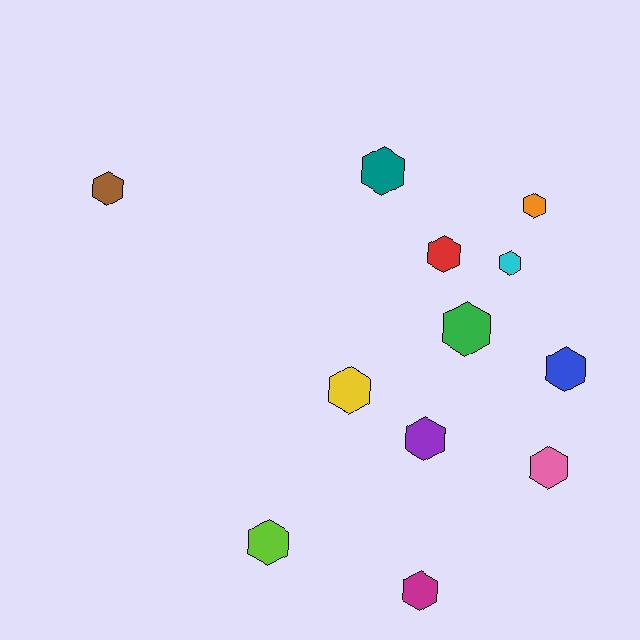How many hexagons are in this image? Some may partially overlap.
There are 12 hexagons.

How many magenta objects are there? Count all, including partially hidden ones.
There is 1 magenta object.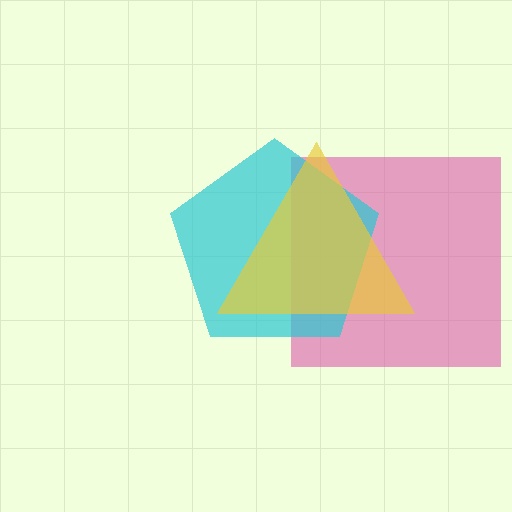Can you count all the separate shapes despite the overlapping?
Yes, there are 3 separate shapes.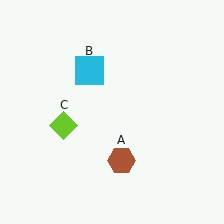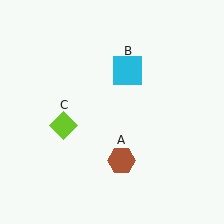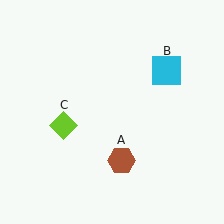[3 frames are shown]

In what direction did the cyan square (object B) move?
The cyan square (object B) moved right.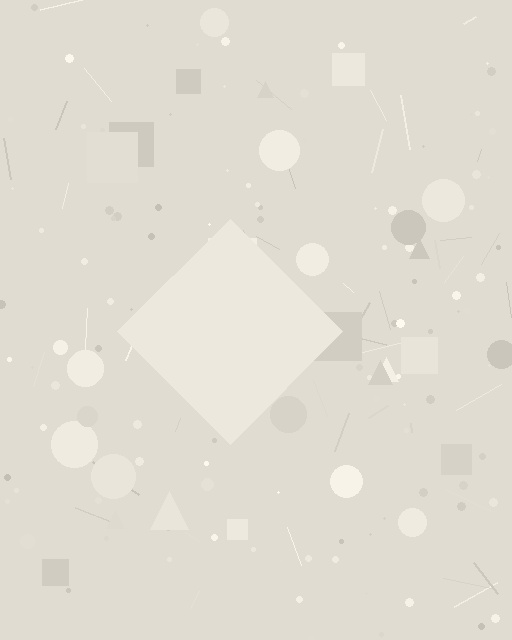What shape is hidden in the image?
A diamond is hidden in the image.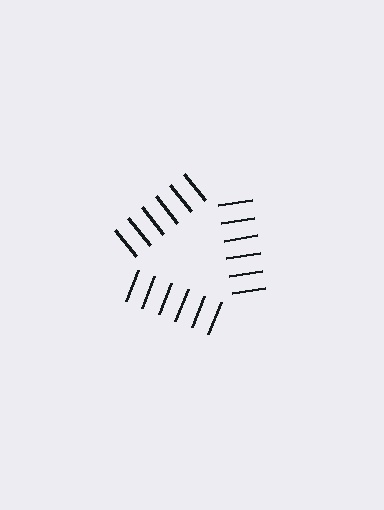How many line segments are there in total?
18 — 6 along each of the 3 edges.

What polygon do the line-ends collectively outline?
An illusory triangle — the line segments terminate on its edges but no continuous stroke is drawn.